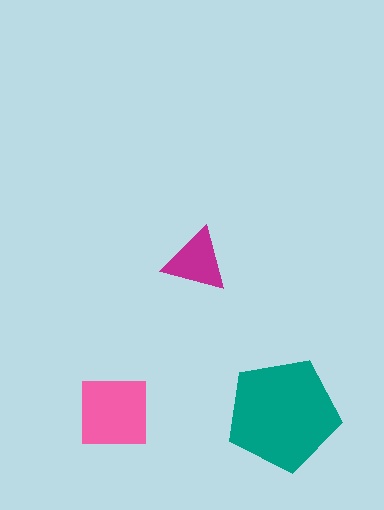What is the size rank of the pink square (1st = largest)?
2nd.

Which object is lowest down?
The teal pentagon is bottommost.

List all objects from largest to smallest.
The teal pentagon, the pink square, the magenta triangle.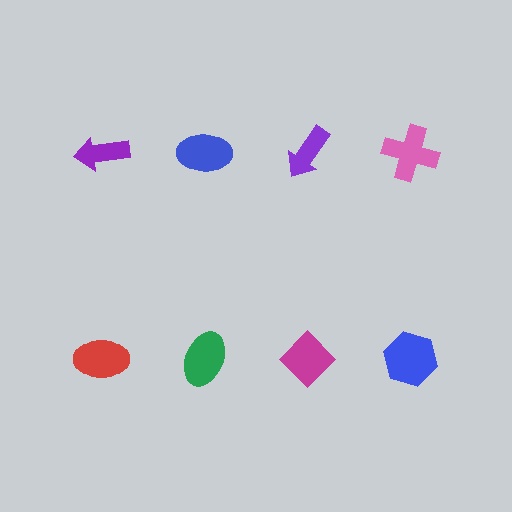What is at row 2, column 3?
A magenta diamond.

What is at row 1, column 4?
A pink cross.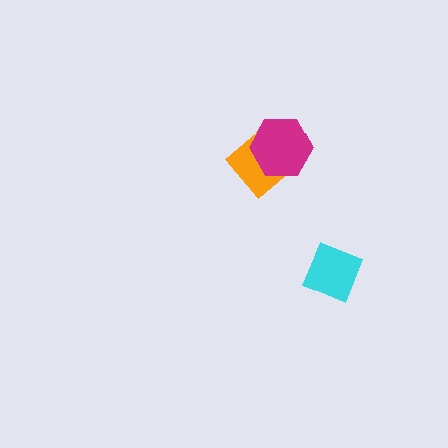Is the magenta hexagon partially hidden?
No, no other shape covers it.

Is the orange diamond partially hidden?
Yes, it is partially covered by another shape.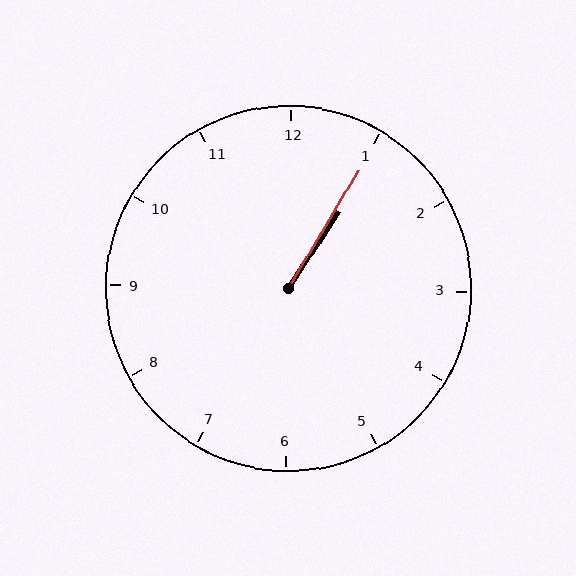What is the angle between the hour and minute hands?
Approximately 2 degrees.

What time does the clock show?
1:05.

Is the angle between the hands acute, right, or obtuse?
It is acute.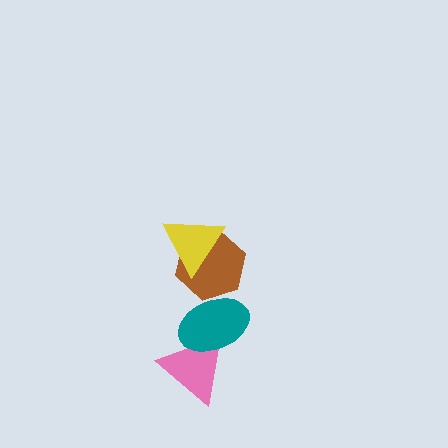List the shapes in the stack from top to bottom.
From top to bottom: the yellow triangle, the brown hexagon, the teal ellipse, the pink triangle.